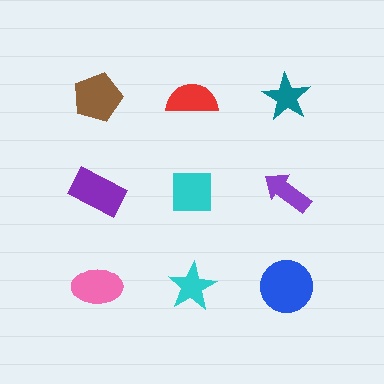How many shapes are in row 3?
3 shapes.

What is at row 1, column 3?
A teal star.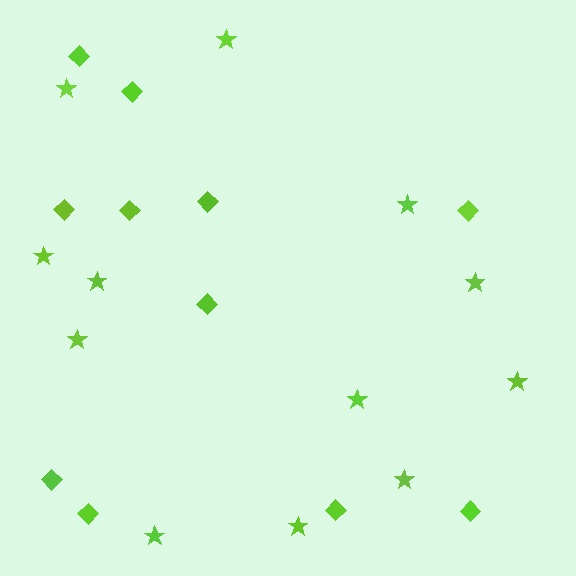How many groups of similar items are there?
There are 2 groups: one group of diamonds (11) and one group of stars (12).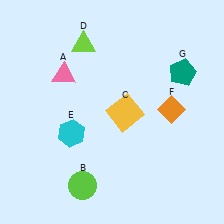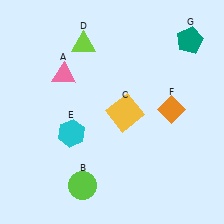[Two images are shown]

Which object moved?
The teal pentagon (G) moved up.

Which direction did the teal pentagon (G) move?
The teal pentagon (G) moved up.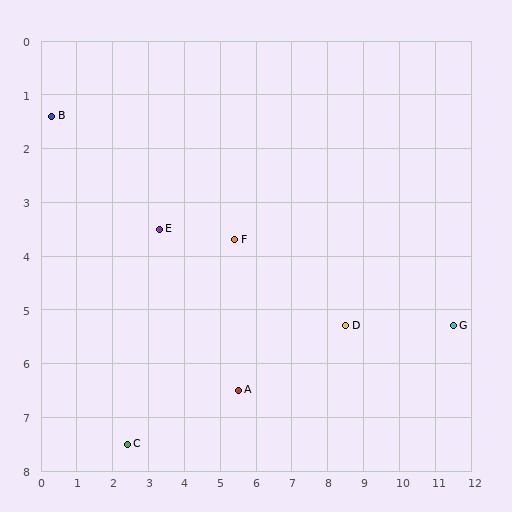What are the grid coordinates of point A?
Point A is at approximately (5.5, 6.5).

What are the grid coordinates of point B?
Point B is at approximately (0.3, 1.4).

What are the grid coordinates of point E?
Point E is at approximately (3.3, 3.5).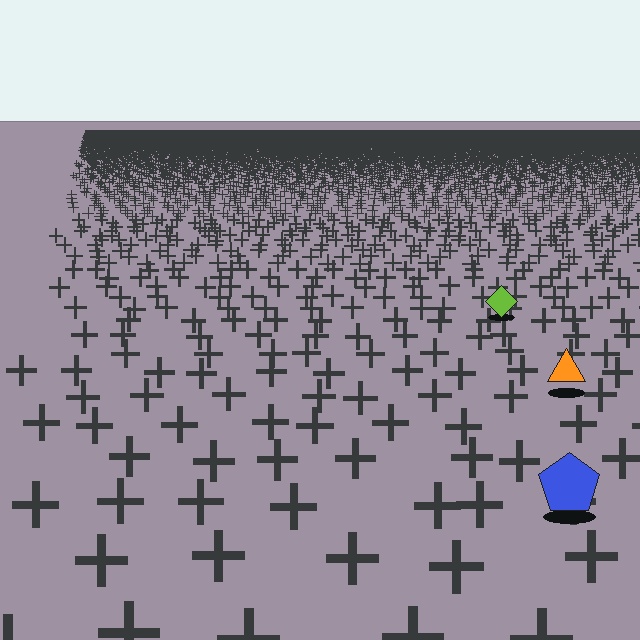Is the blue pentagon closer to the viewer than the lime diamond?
Yes. The blue pentagon is closer — you can tell from the texture gradient: the ground texture is coarser near it.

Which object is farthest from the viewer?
The lime diamond is farthest from the viewer. It appears smaller and the ground texture around it is denser.